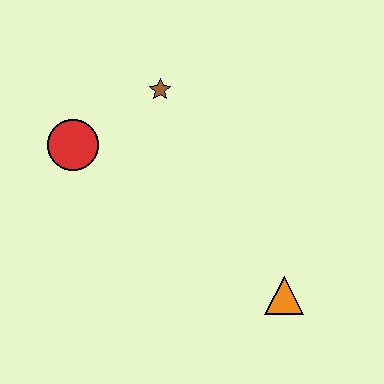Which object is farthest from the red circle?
The orange triangle is farthest from the red circle.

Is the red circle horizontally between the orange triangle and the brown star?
No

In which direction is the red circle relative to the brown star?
The red circle is to the left of the brown star.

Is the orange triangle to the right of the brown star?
Yes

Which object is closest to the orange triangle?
The brown star is closest to the orange triangle.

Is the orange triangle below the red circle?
Yes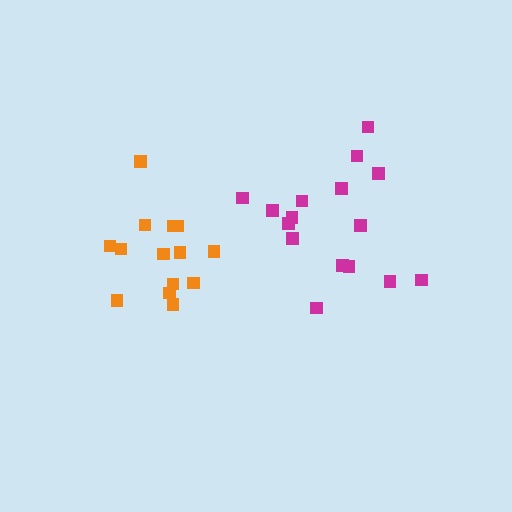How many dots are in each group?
Group 1: 16 dots, Group 2: 14 dots (30 total).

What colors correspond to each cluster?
The clusters are colored: magenta, orange.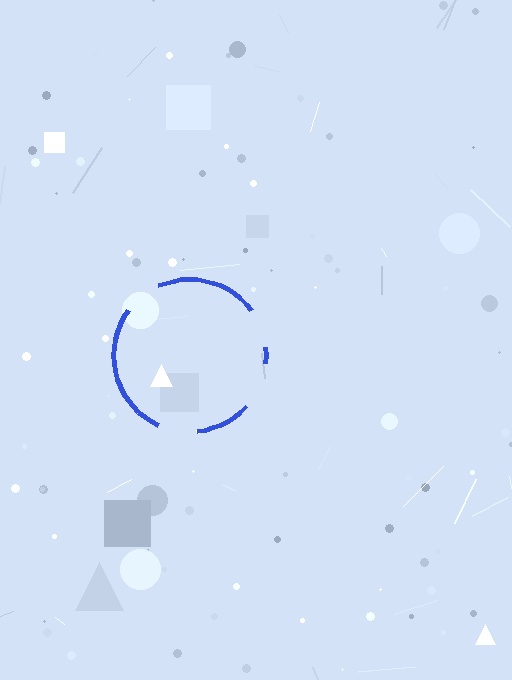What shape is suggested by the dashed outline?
The dashed outline suggests a circle.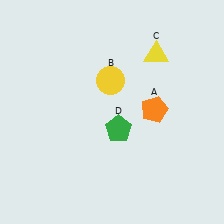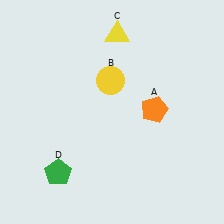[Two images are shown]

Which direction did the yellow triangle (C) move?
The yellow triangle (C) moved left.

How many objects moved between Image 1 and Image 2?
2 objects moved between the two images.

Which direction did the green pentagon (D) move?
The green pentagon (D) moved left.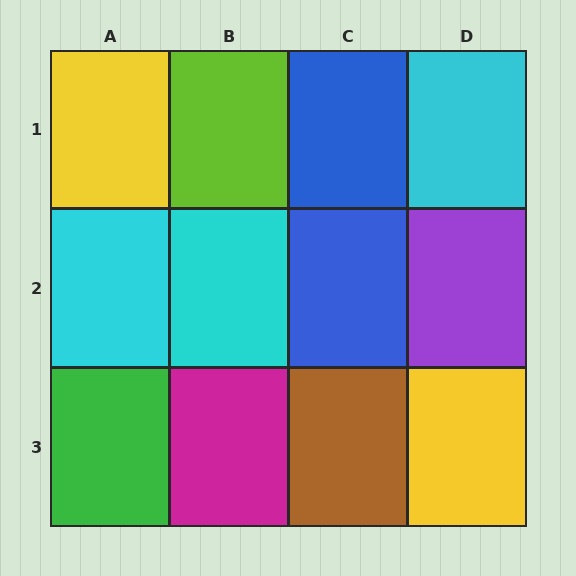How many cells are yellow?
2 cells are yellow.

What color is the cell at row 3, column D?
Yellow.